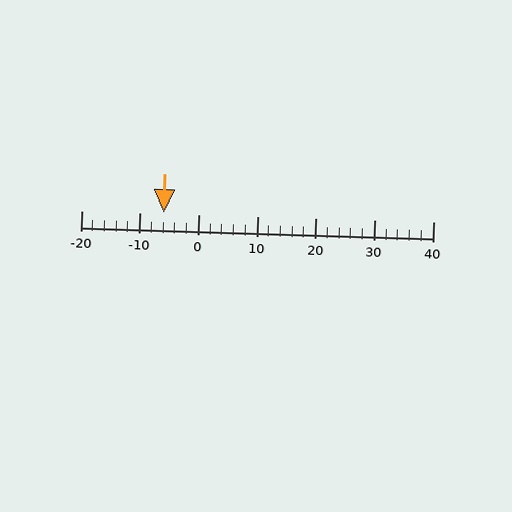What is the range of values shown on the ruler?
The ruler shows values from -20 to 40.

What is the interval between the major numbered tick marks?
The major tick marks are spaced 10 units apart.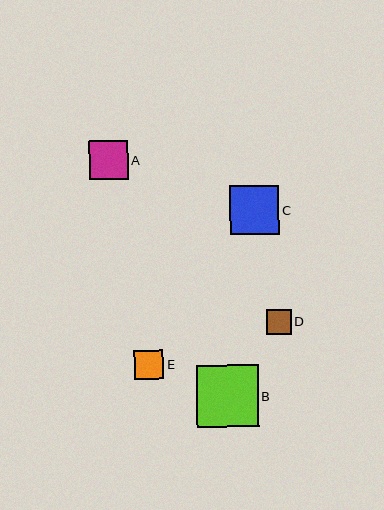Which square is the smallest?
Square D is the smallest with a size of approximately 24 pixels.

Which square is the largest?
Square B is the largest with a size of approximately 62 pixels.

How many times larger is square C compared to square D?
Square C is approximately 2.0 times the size of square D.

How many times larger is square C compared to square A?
Square C is approximately 1.3 times the size of square A.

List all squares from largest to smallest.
From largest to smallest: B, C, A, E, D.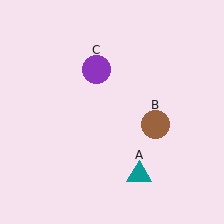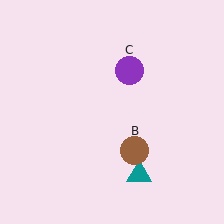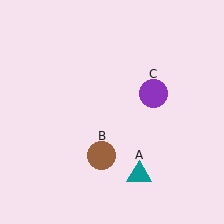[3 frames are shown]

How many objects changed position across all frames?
2 objects changed position: brown circle (object B), purple circle (object C).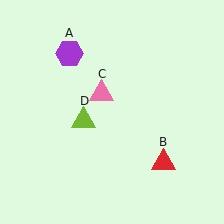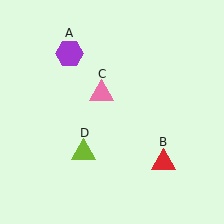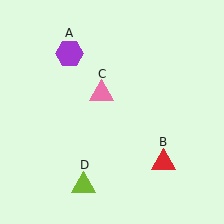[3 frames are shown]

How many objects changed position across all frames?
1 object changed position: lime triangle (object D).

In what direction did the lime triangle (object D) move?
The lime triangle (object D) moved down.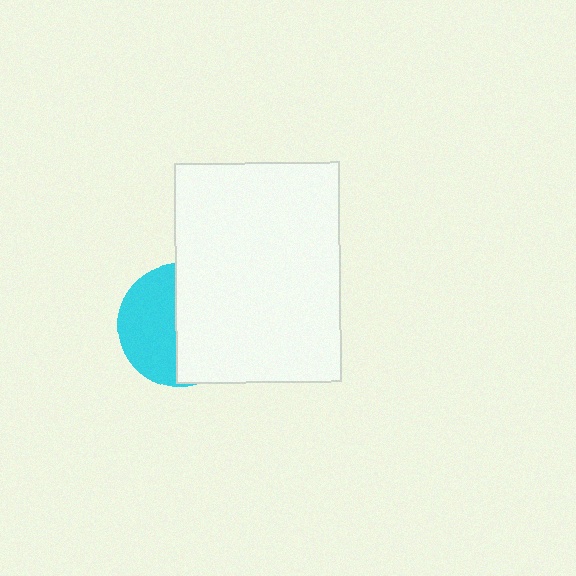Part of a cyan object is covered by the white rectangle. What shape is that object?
It is a circle.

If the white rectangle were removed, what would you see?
You would see the complete cyan circle.